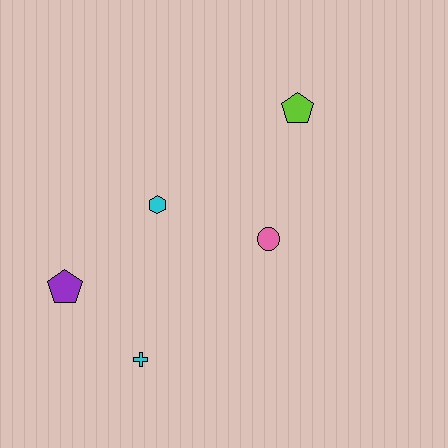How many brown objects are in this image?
There are no brown objects.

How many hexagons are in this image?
There is 1 hexagon.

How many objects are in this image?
There are 5 objects.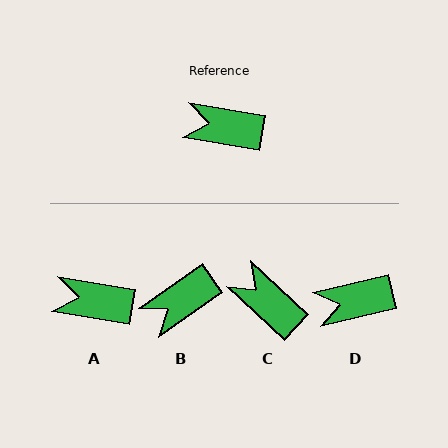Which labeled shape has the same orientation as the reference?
A.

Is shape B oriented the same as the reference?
No, it is off by about 44 degrees.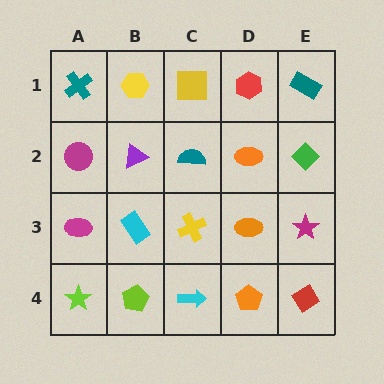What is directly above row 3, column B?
A purple triangle.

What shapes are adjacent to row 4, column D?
An orange ellipse (row 3, column D), a cyan arrow (row 4, column C), a red diamond (row 4, column E).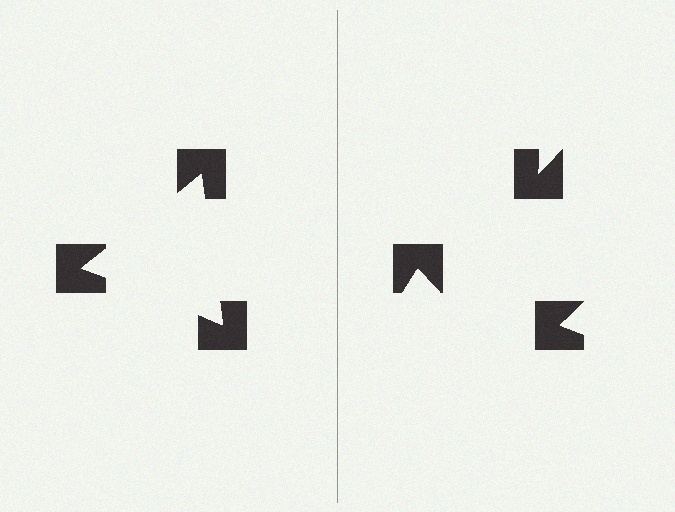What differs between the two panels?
The notched squares are positioned identically on both sides; only the wedge orientations differ. On the left they align to a triangle; on the right they are misaligned.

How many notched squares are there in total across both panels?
6 — 3 on each side.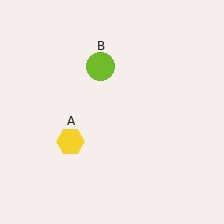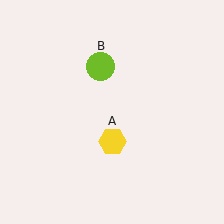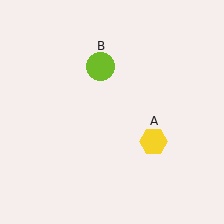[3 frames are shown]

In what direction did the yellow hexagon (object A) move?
The yellow hexagon (object A) moved right.